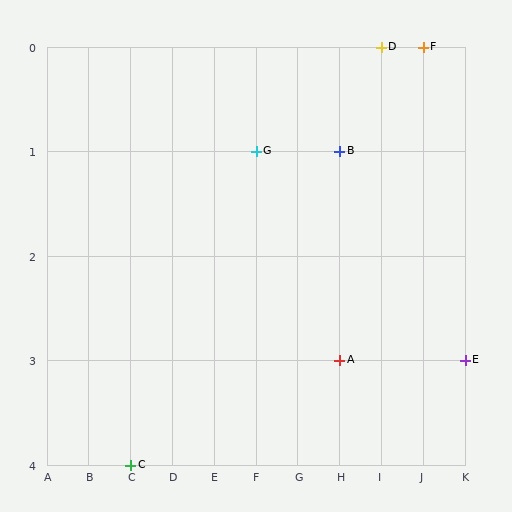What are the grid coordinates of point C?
Point C is at grid coordinates (C, 4).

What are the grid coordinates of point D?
Point D is at grid coordinates (I, 0).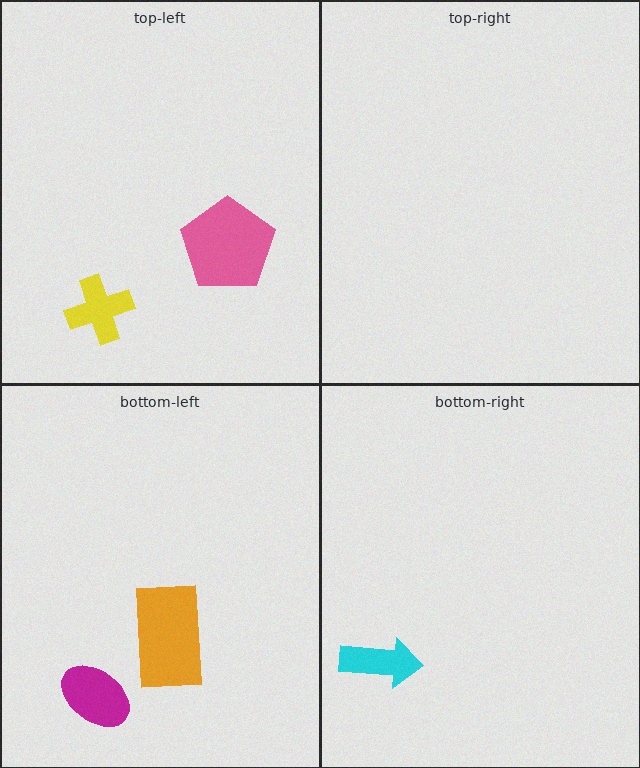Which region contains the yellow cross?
The top-left region.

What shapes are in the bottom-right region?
The cyan arrow.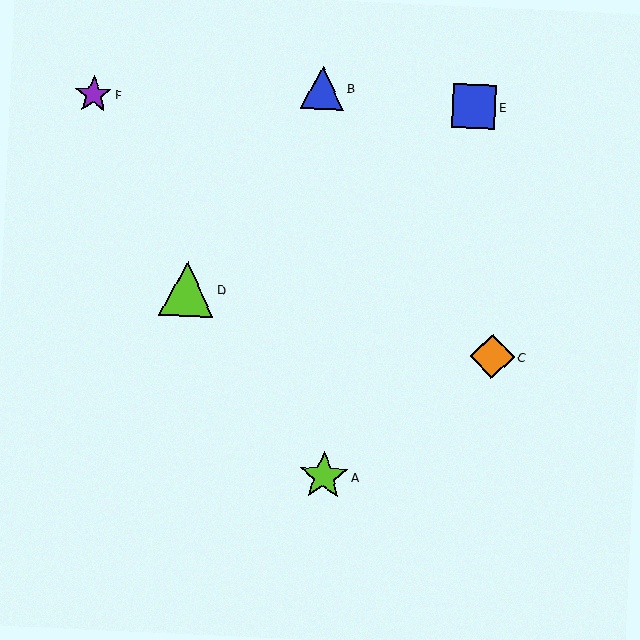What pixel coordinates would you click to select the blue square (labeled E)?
Click at (474, 106) to select the blue square E.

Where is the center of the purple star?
The center of the purple star is at (94, 95).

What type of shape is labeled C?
Shape C is an orange diamond.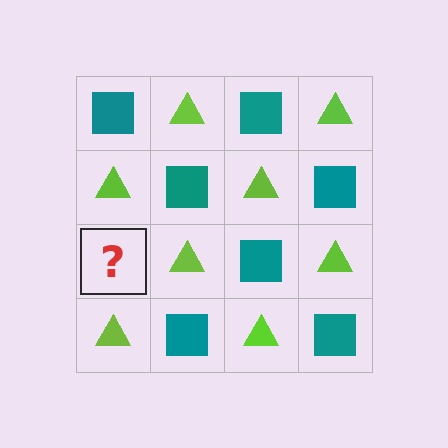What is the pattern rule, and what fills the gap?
The rule is that it alternates teal square and lime triangle in a checkerboard pattern. The gap should be filled with a teal square.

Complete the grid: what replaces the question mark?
The question mark should be replaced with a teal square.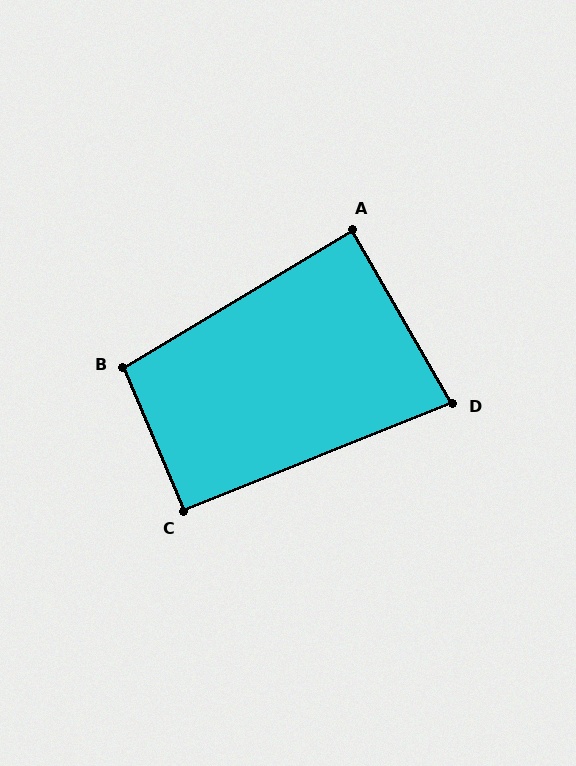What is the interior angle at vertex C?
Approximately 91 degrees (approximately right).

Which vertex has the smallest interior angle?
D, at approximately 82 degrees.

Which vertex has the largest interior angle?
B, at approximately 98 degrees.